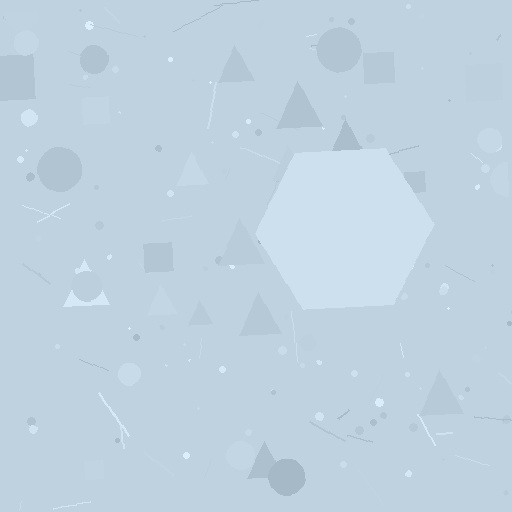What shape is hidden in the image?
A hexagon is hidden in the image.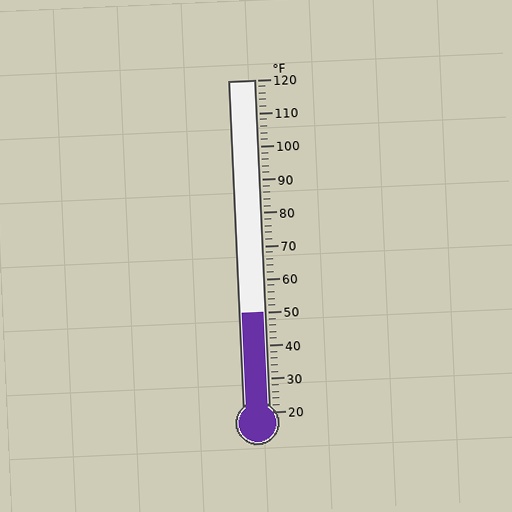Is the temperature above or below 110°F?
The temperature is below 110°F.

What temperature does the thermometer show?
The thermometer shows approximately 50°F.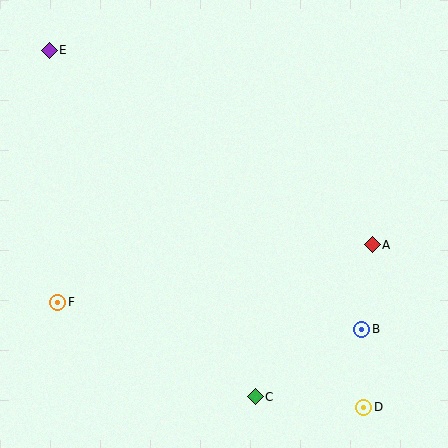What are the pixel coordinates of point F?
Point F is at (58, 302).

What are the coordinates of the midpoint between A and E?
The midpoint between A and E is at (211, 147).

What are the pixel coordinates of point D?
Point D is at (364, 407).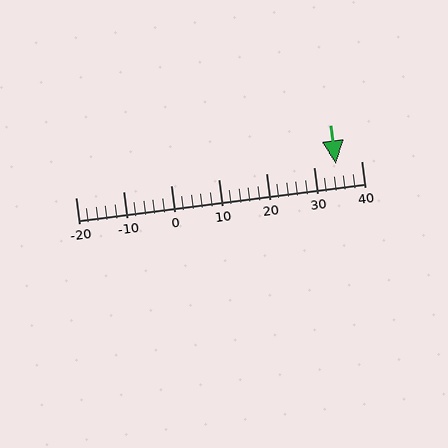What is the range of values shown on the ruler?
The ruler shows values from -20 to 40.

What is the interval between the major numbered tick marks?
The major tick marks are spaced 10 units apart.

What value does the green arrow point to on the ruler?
The green arrow points to approximately 35.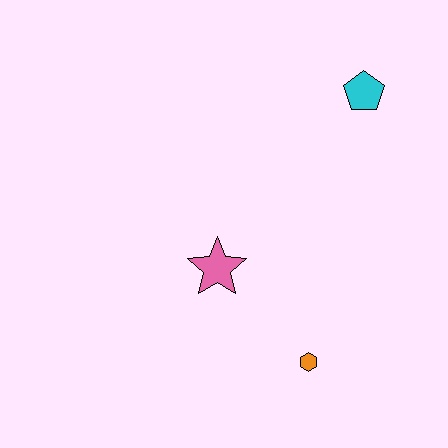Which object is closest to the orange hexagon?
The pink star is closest to the orange hexagon.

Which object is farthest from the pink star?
The cyan pentagon is farthest from the pink star.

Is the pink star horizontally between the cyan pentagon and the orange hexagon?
No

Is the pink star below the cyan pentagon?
Yes